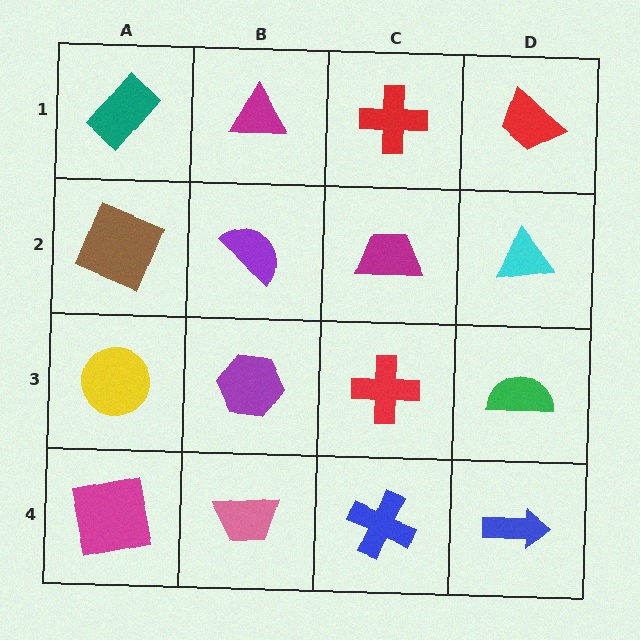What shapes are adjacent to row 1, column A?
A brown square (row 2, column A), a magenta triangle (row 1, column B).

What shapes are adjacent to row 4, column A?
A yellow circle (row 3, column A), a pink trapezoid (row 4, column B).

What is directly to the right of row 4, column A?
A pink trapezoid.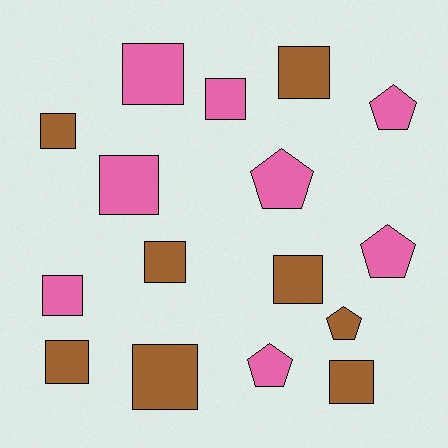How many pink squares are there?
There are 4 pink squares.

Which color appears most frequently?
Brown, with 8 objects.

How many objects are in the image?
There are 16 objects.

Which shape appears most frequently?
Square, with 11 objects.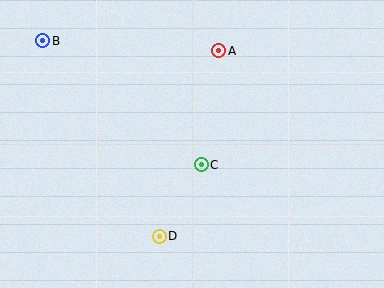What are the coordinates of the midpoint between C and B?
The midpoint between C and B is at (122, 103).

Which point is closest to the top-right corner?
Point A is closest to the top-right corner.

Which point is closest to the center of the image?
Point C at (201, 165) is closest to the center.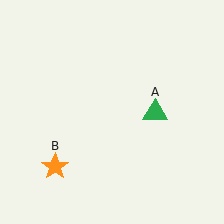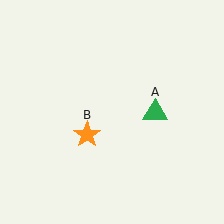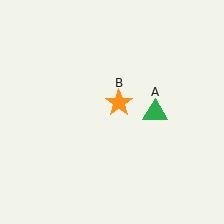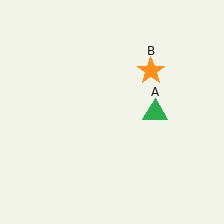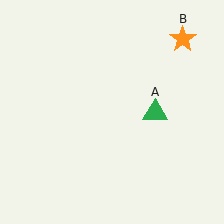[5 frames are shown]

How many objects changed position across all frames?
1 object changed position: orange star (object B).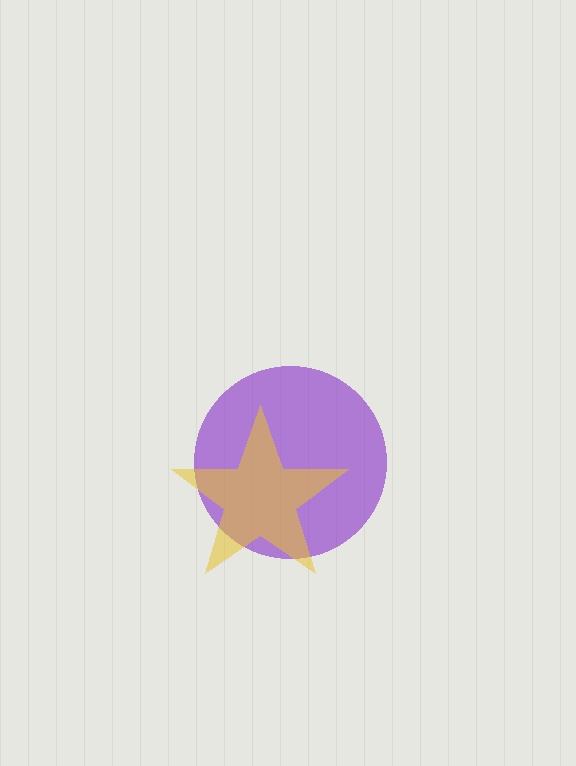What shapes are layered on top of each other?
The layered shapes are: a purple circle, a yellow star.